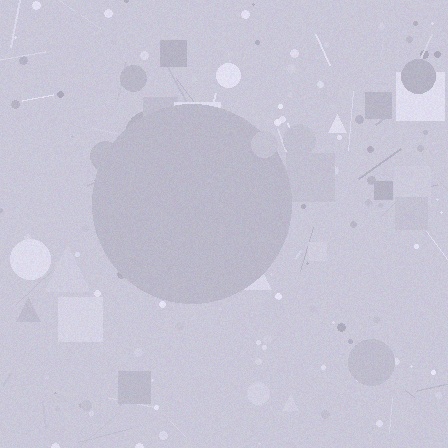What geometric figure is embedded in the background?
A circle is embedded in the background.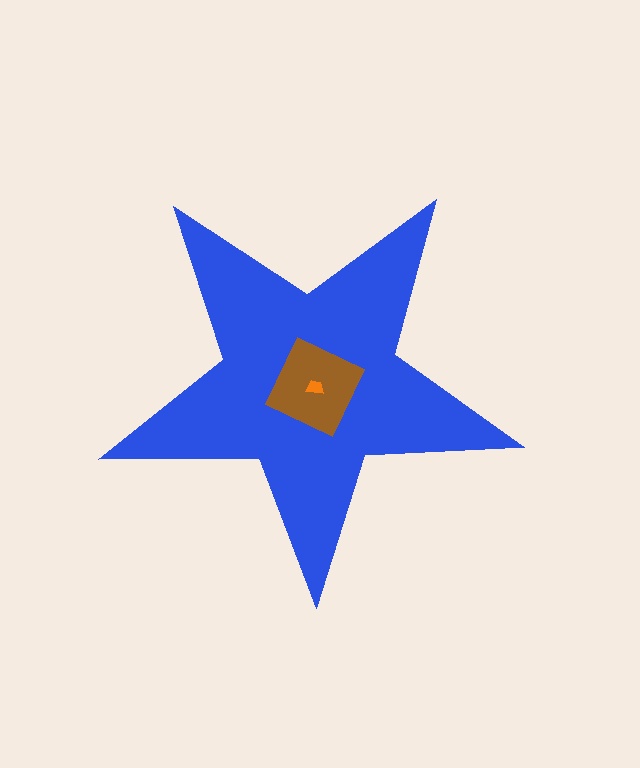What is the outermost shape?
The blue star.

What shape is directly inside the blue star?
The brown square.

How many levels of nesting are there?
3.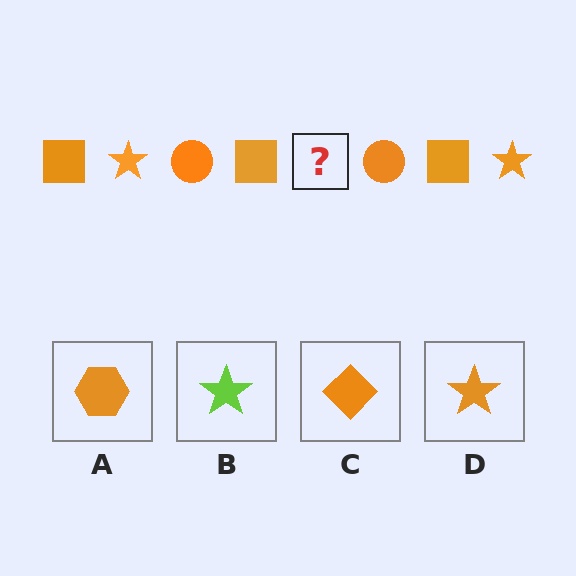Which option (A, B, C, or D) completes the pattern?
D.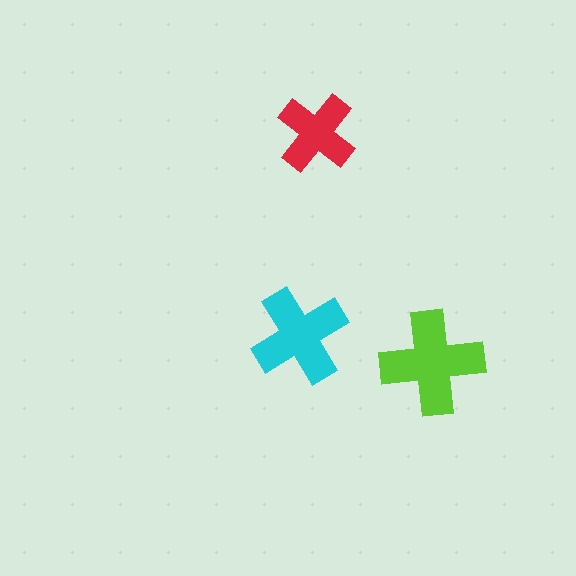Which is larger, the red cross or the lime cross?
The lime one.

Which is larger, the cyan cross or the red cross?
The cyan one.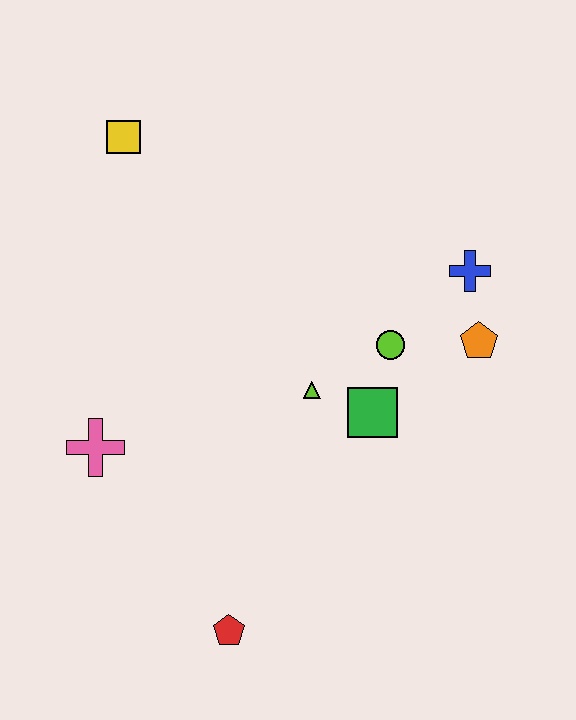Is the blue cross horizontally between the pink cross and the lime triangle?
No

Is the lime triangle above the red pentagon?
Yes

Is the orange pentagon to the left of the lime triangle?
No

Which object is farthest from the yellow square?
The red pentagon is farthest from the yellow square.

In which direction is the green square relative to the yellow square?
The green square is below the yellow square.